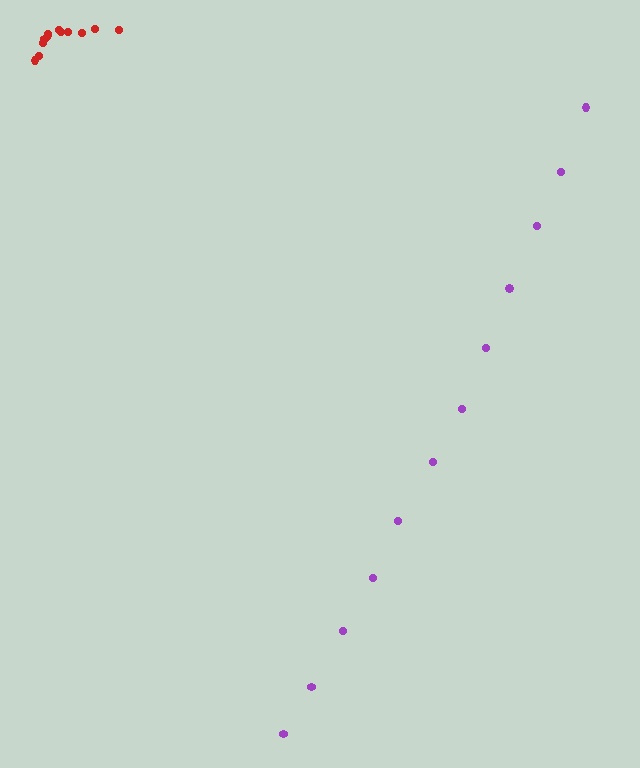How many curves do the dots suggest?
There are 2 distinct paths.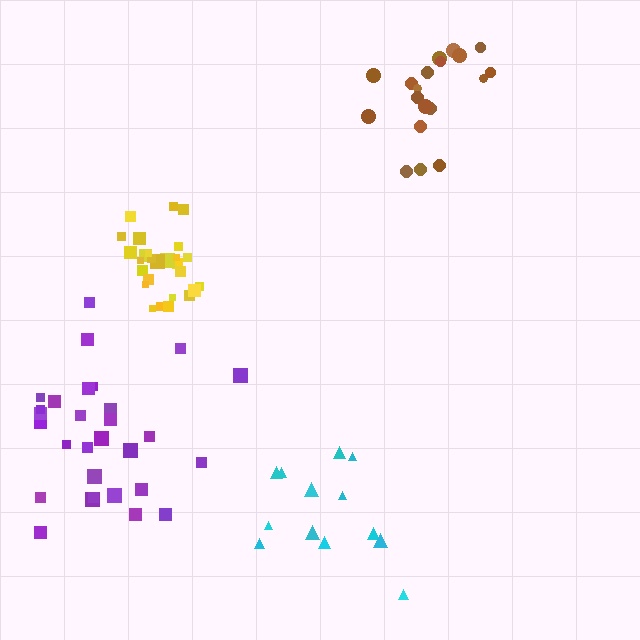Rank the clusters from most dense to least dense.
yellow, brown, cyan, purple.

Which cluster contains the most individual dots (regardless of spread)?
Purple (29).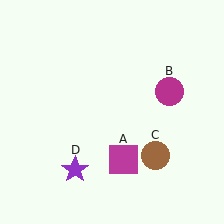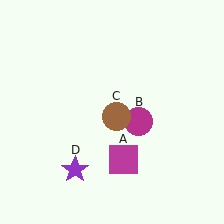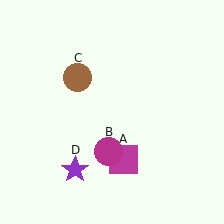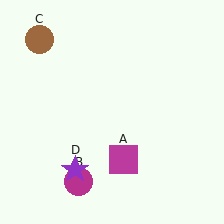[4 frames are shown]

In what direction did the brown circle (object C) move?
The brown circle (object C) moved up and to the left.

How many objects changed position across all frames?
2 objects changed position: magenta circle (object B), brown circle (object C).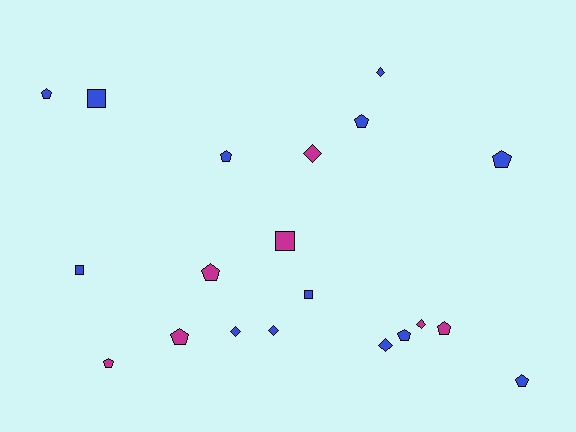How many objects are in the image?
There are 20 objects.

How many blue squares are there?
There are 3 blue squares.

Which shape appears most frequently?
Pentagon, with 10 objects.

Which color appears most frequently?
Blue, with 13 objects.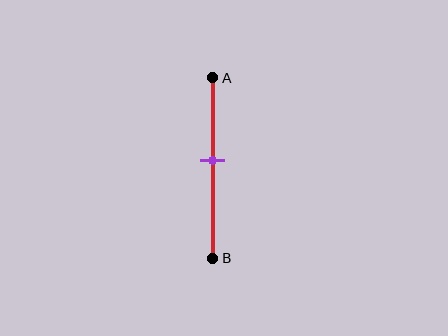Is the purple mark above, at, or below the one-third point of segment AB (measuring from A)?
The purple mark is below the one-third point of segment AB.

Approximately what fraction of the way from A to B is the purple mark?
The purple mark is approximately 45% of the way from A to B.